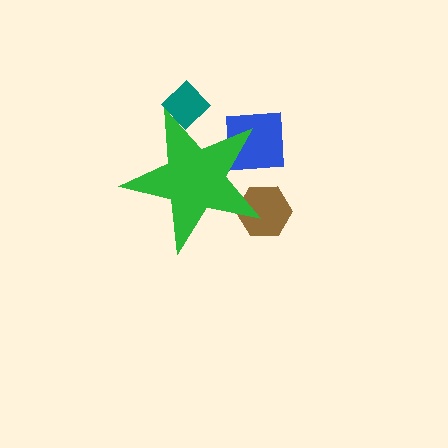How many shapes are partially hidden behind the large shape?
3 shapes are partially hidden.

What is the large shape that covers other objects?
A green star.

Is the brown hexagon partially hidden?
Yes, the brown hexagon is partially hidden behind the green star.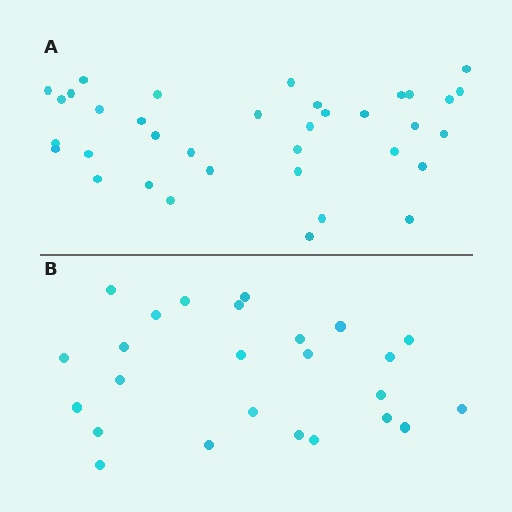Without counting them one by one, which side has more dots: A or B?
Region A (the top region) has more dots.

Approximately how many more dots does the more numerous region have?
Region A has roughly 12 or so more dots than region B.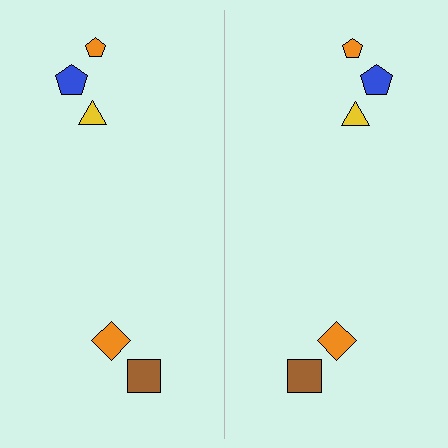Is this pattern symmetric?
Yes, this pattern has bilateral (reflection) symmetry.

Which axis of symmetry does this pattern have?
The pattern has a vertical axis of symmetry running through the center of the image.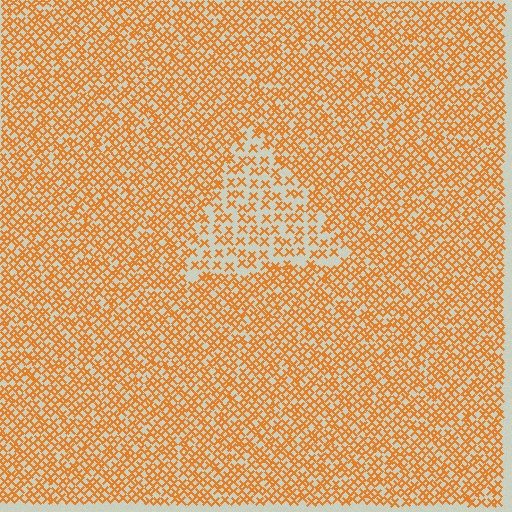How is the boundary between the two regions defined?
The boundary is defined by a change in element density (approximately 1.9x ratio). All elements are the same color, size, and shape.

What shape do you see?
I see a triangle.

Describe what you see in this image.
The image contains small orange elements arranged at two different densities. A triangle-shaped region is visible where the elements are less densely packed than the surrounding area.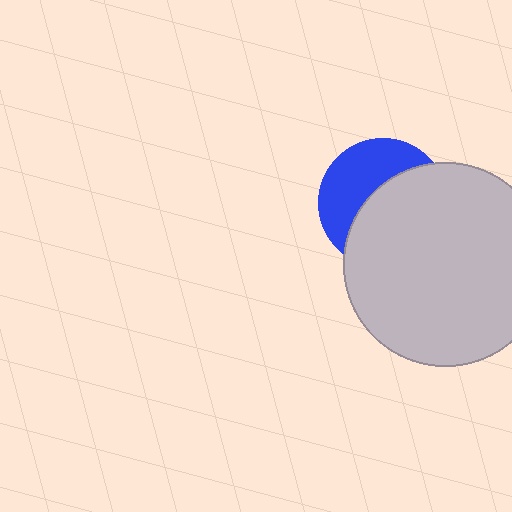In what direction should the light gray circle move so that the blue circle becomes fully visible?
The light gray circle should move toward the lower-right. That is the shortest direction to clear the overlap and leave the blue circle fully visible.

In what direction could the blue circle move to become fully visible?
The blue circle could move toward the upper-left. That would shift it out from behind the light gray circle entirely.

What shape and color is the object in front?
The object in front is a light gray circle.